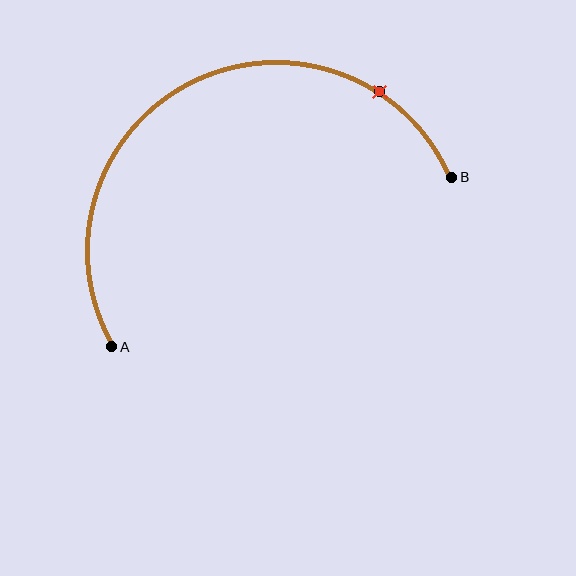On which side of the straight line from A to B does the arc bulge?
The arc bulges above the straight line connecting A and B.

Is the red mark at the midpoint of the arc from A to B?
No. The red mark lies on the arc but is closer to endpoint B. The arc midpoint would be at the point on the curve equidistant along the arc from both A and B.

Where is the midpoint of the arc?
The arc midpoint is the point on the curve farthest from the straight line joining A and B. It sits above that line.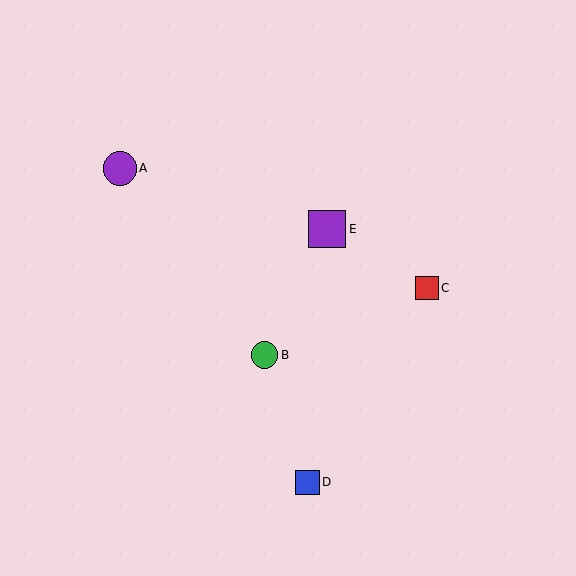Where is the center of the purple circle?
The center of the purple circle is at (120, 168).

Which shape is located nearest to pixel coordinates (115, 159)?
The purple circle (labeled A) at (120, 168) is nearest to that location.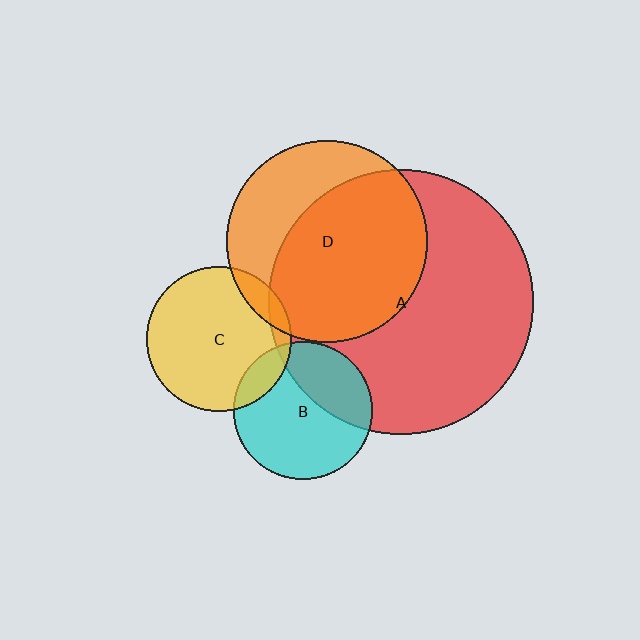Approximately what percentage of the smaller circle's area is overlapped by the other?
Approximately 65%.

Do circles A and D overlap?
Yes.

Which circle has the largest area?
Circle A (red).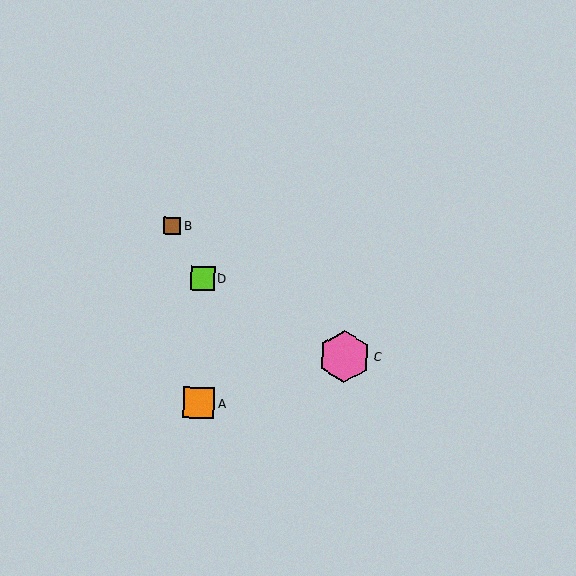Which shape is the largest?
The pink hexagon (labeled C) is the largest.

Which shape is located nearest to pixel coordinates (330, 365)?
The pink hexagon (labeled C) at (344, 356) is nearest to that location.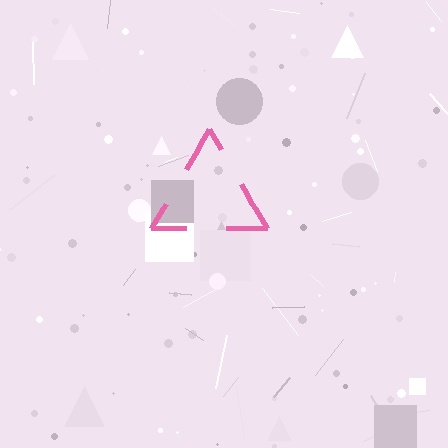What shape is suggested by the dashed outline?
The dashed outline suggests a triangle.